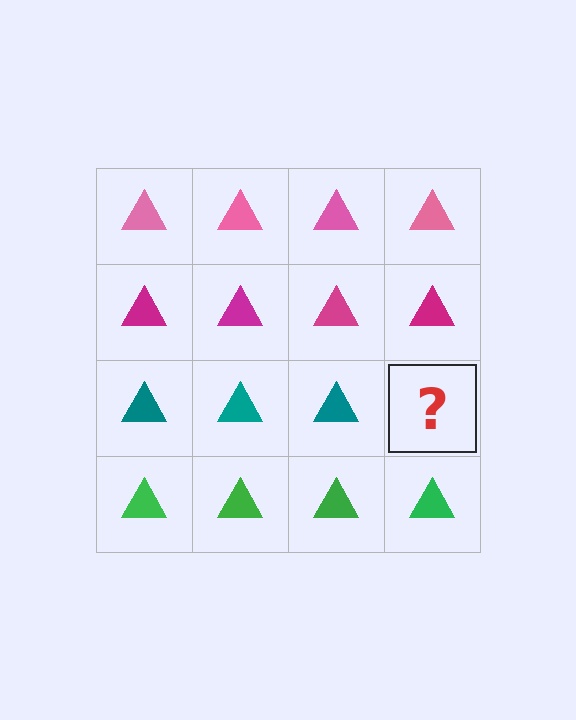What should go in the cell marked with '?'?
The missing cell should contain a teal triangle.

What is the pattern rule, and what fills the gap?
The rule is that each row has a consistent color. The gap should be filled with a teal triangle.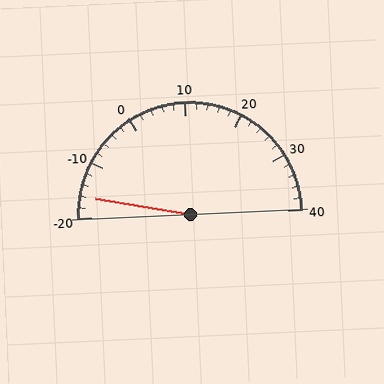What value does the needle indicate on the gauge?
The needle indicates approximately -16.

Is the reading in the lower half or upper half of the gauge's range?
The reading is in the lower half of the range (-20 to 40).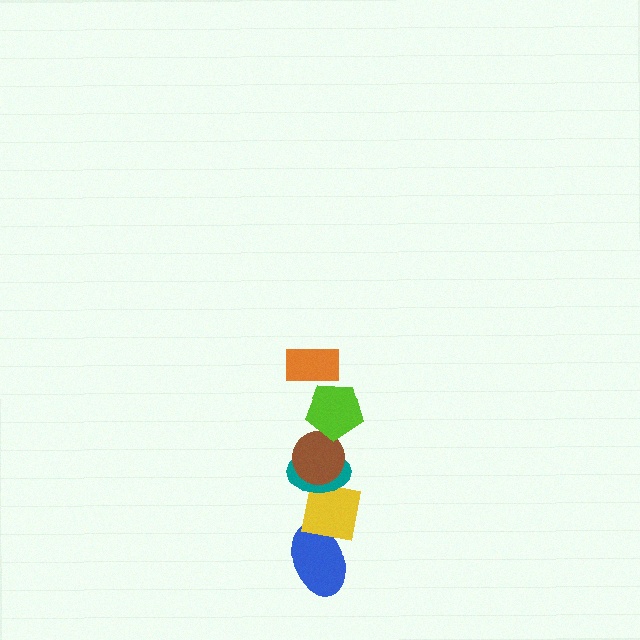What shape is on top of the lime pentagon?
The orange rectangle is on top of the lime pentagon.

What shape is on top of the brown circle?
The lime pentagon is on top of the brown circle.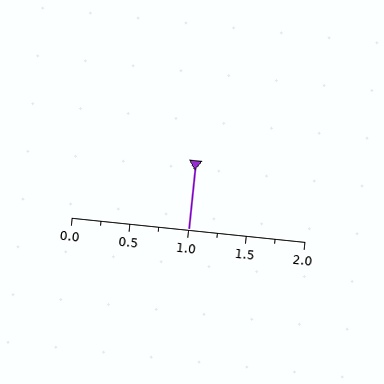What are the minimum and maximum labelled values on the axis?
The axis runs from 0.0 to 2.0.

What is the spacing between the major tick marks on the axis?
The major ticks are spaced 0.5 apart.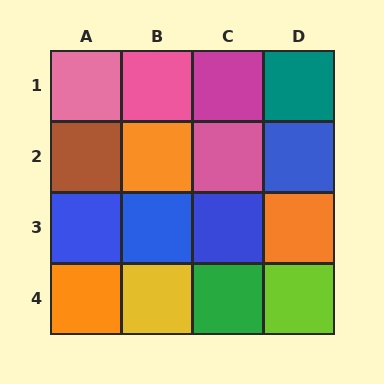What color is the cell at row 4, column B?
Yellow.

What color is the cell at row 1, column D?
Teal.